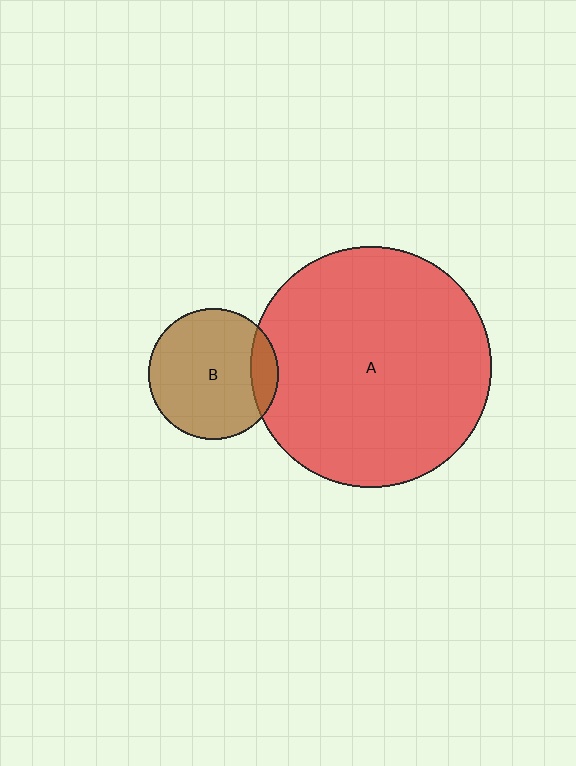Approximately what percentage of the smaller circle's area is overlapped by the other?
Approximately 15%.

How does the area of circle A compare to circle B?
Approximately 3.4 times.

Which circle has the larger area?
Circle A (red).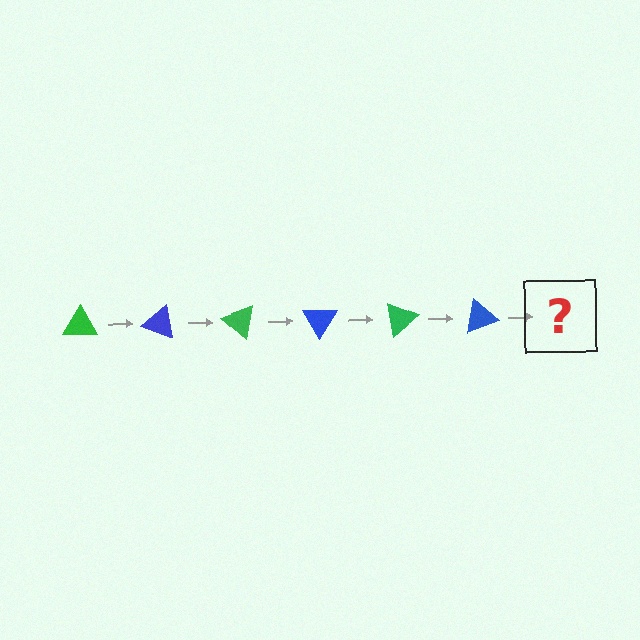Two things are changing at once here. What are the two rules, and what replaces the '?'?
The two rules are that it rotates 20 degrees each step and the color cycles through green and blue. The '?' should be a green triangle, rotated 120 degrees from the start.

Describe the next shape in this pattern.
It should be a green triangle, rotated 120 degrees from the start.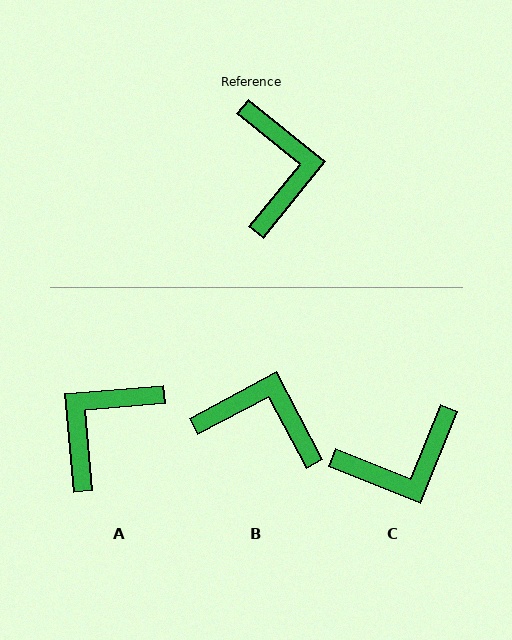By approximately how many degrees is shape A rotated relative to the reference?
Approximately 134 degrees counter-clockwise.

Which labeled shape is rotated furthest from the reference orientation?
A, about 134 degrees away.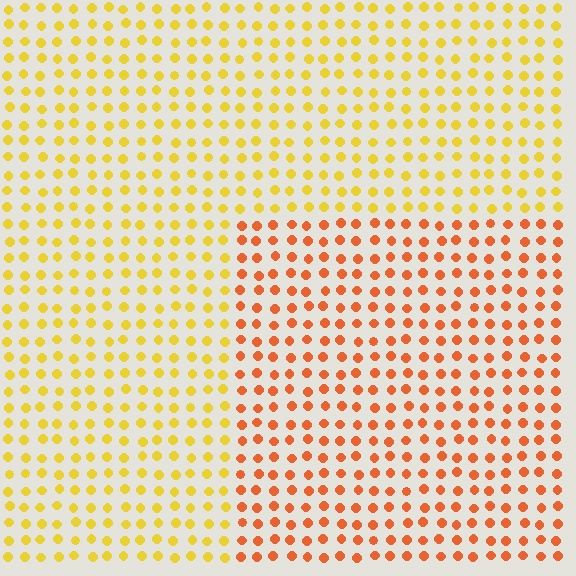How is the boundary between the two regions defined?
The boundary is defined purely by a slight shift in hue (about 36 degrees). Spacing, size, and orientation are identical on both sides.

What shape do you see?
I see a rectangle.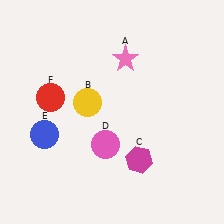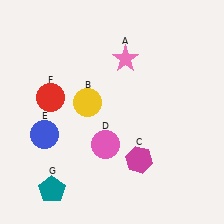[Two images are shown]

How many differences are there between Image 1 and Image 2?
There is 1 difference between the two images.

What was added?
A teal pentagon (G) was added in Image 2.